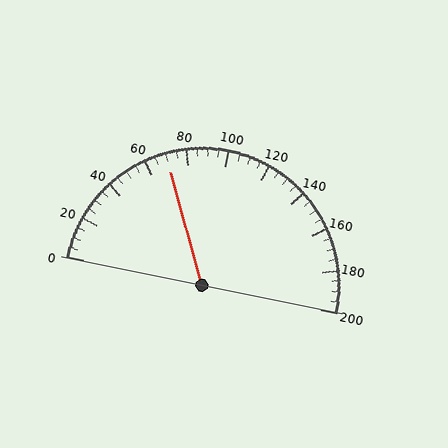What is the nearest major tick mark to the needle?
The nearest major tick mark is 80.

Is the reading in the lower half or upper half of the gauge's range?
The reading is in the lower half of the range (0 to 200).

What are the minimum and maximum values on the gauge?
The gauge ranges from 0 to 200.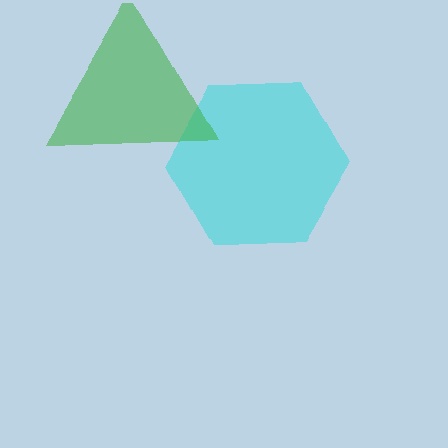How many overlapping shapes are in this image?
There are 2 overlapping shapes in the image.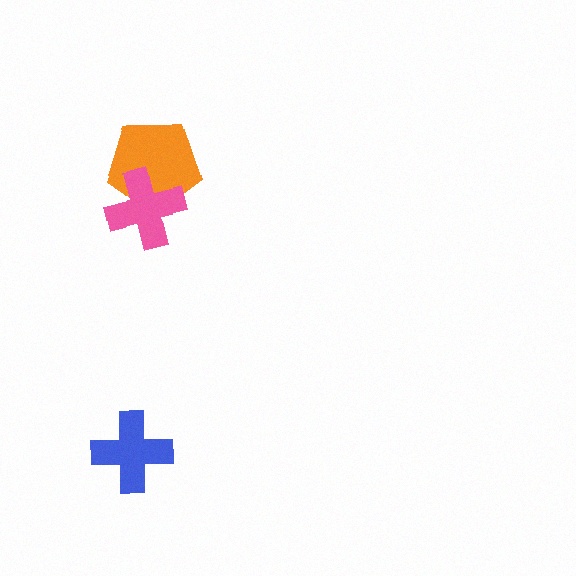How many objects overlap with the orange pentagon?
1 object overlaps with the orange pentagon.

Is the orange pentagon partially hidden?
Yes, it is partially covered by another shape.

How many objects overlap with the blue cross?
0 objects overlap with the blue cross.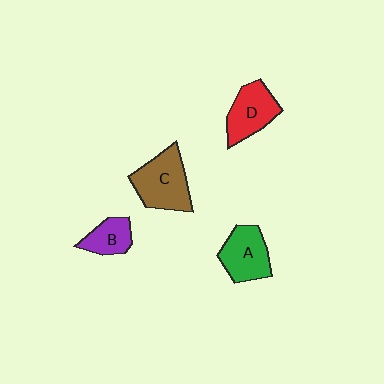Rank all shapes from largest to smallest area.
From largest to smallest: C (brown), D (red), A (green), B (purple).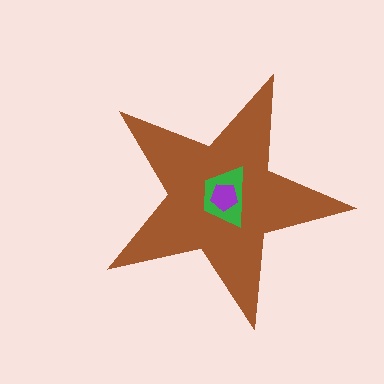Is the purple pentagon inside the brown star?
Yes.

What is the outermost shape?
The brown star.